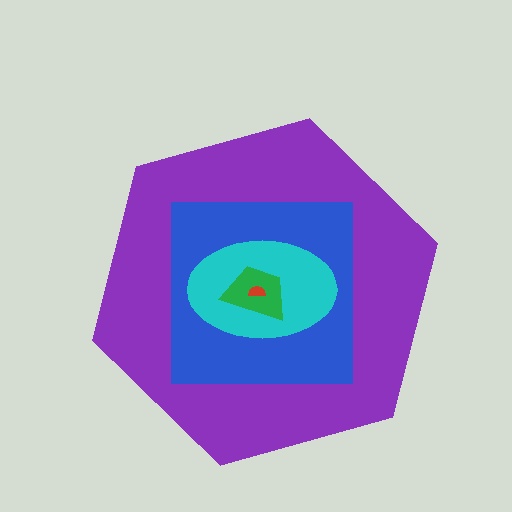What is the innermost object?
The red semicircle.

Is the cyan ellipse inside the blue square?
Yes.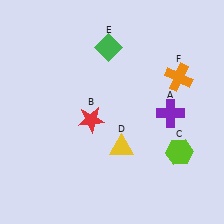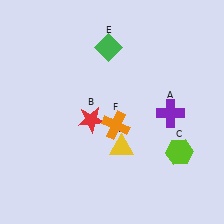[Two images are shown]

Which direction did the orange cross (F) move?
The orange cross (F) moved left.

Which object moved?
The orange cross (F) moved left.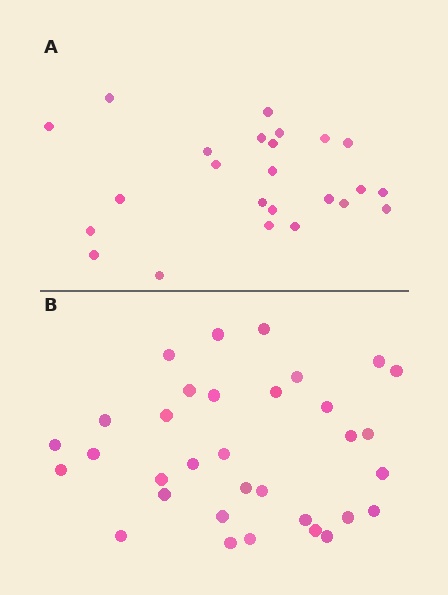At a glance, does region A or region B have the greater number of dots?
Region B (the bottom region) has more dots.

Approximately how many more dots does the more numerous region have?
Region B has roughly 8 or so more dots than region A.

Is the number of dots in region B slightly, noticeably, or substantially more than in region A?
Region B has noticeably more, but not dramatically so. The ratio is roughly 1.4 to 1.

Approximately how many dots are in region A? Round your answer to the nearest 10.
About 20 dots. (The exact count is 24, which rounds to 20.)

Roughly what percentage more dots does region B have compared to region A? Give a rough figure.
About 40% more.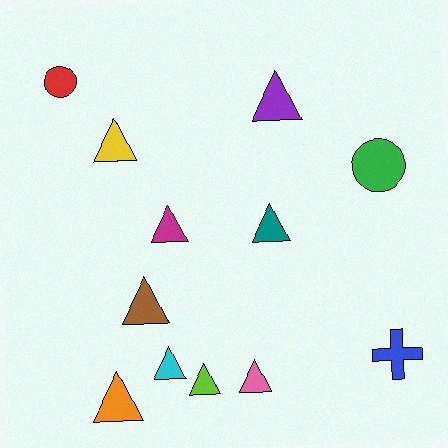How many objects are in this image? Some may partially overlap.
There are 12 objects.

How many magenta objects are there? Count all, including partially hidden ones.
There is 1 magenta object.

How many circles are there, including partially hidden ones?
There are 2 circles.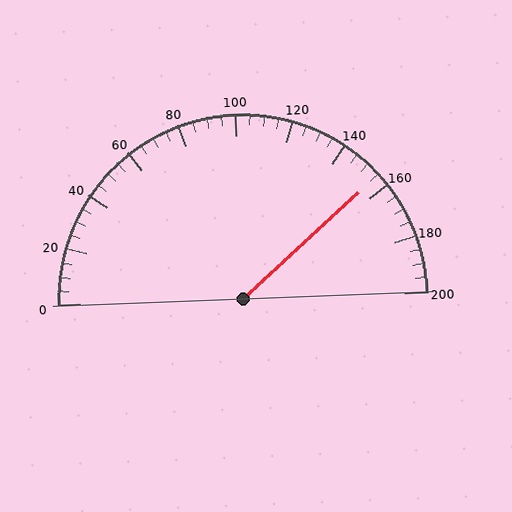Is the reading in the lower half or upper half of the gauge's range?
The reading is in the upper half of the range (0 to 200).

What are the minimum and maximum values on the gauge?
The gauge ranges from 0 to 200.